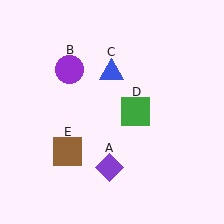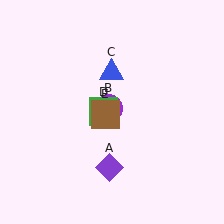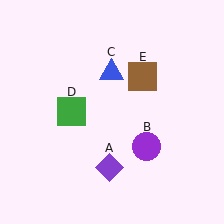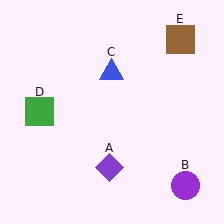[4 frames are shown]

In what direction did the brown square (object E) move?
The brown square (object E) moved up and to the right.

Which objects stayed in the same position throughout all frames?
Purple diamond (object A) and blue triangle (object C) remained stationary.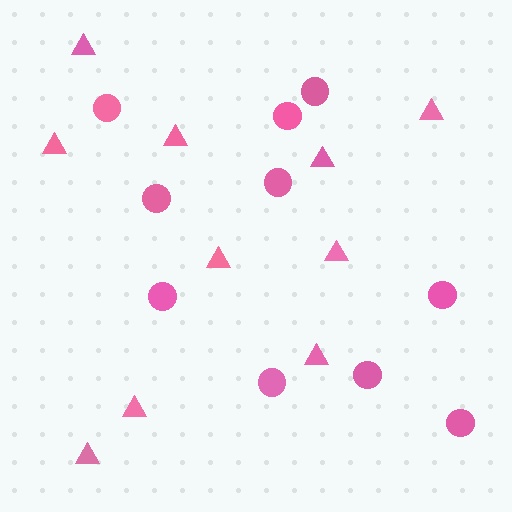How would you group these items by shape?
There are 2 groups: one group of triangles (10) and one group of circles (10).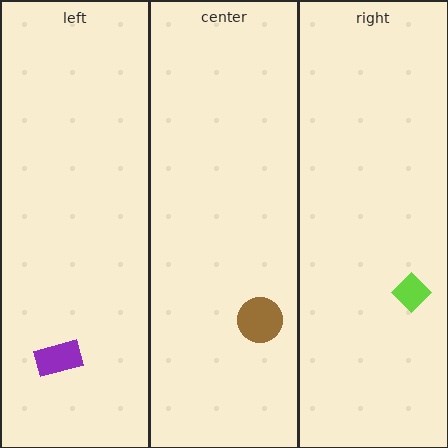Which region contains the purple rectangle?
The left region.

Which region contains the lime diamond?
The right region.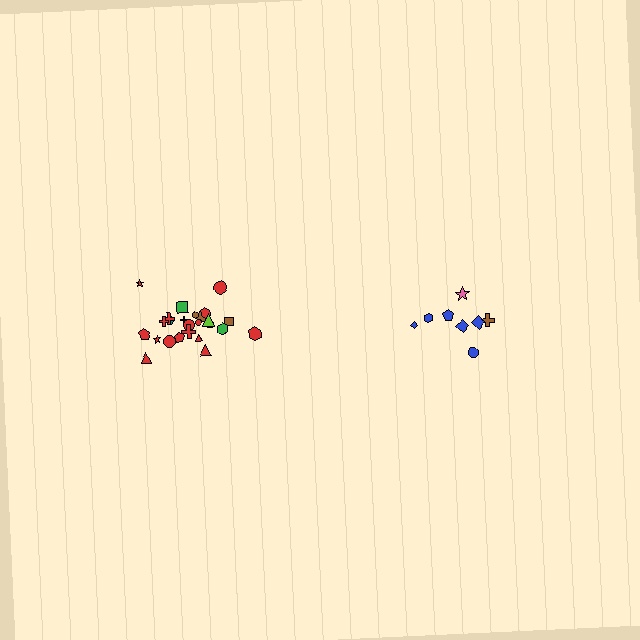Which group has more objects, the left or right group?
The left group.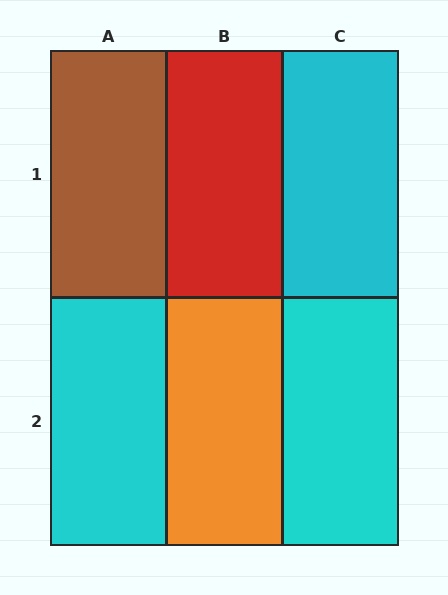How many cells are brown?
1 cell is brown.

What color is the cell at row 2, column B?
Orange.